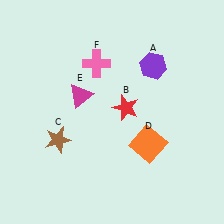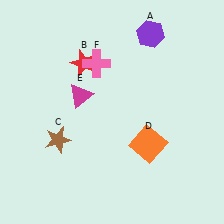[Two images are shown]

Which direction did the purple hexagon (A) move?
The purple hexagon (A) moved up.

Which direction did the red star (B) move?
The red star (B) moved up.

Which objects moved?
The objects that moved are: the purple hexagon (A), the red star (B).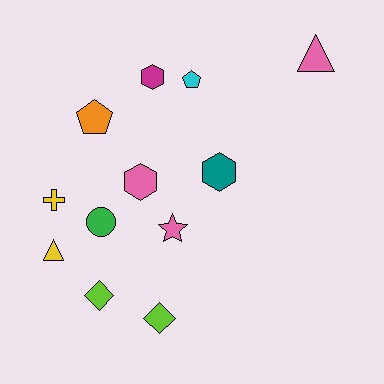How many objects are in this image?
There are 12 objects.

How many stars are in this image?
There is 1 star.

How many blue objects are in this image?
There are no blue objects.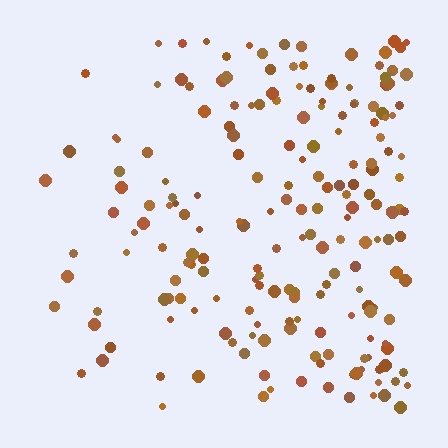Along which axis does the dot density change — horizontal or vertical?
Horizontal.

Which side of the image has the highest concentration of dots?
The right.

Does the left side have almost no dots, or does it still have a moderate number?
Still a moderate number, just noticeably fewer than the right.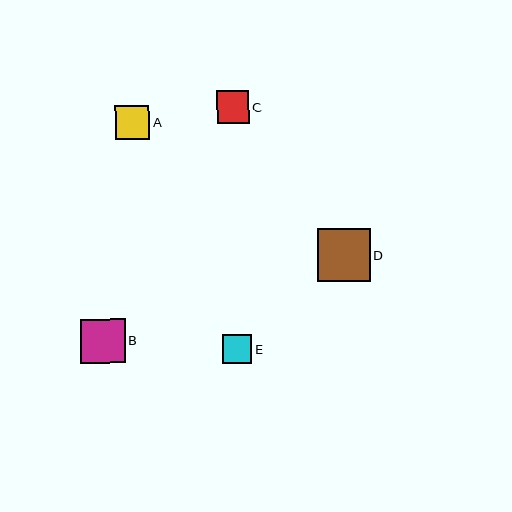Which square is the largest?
Square D is the largest with a size of approximately 53 pixels.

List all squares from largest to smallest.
From largest to smallest: D, B, A, C, E.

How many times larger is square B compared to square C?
Square B is approximately 1.4 times the size of square C.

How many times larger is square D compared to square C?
Square D is approximately 1.6 times the size of square C.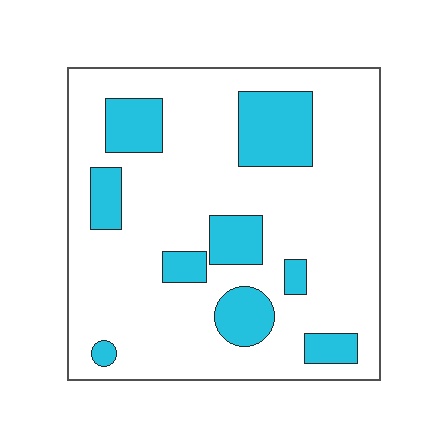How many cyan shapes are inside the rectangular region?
9.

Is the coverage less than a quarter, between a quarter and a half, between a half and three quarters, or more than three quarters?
Less than a quarter.